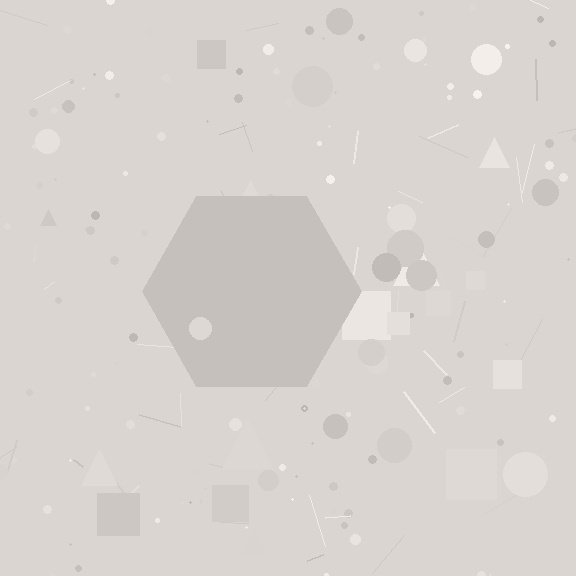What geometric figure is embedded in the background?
A hexagon is embedded in the background.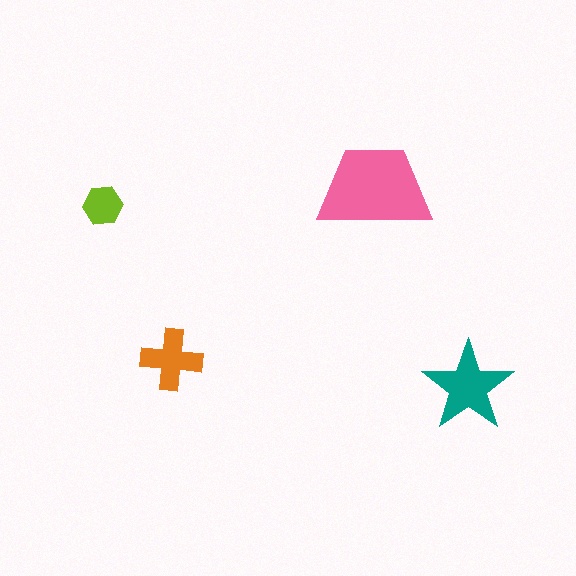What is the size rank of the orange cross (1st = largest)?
3rd.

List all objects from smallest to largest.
The lime hexagon, the orange cross, the teal star, the pink trapezoid.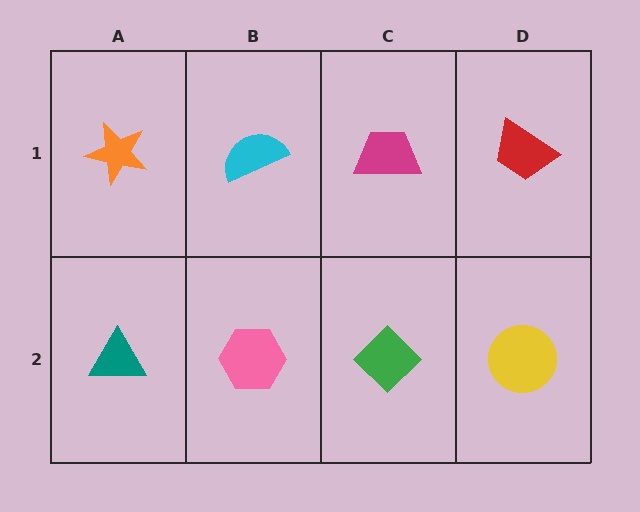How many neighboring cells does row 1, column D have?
2.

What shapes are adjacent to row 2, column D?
A red trapezoid (row 1, column D), a green diamond (row 2, column C).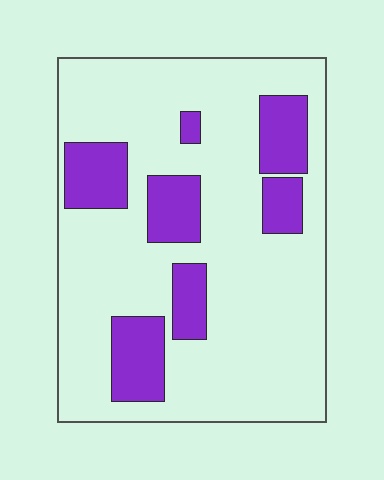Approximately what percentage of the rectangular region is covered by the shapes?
Approximately 20%.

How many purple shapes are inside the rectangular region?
7.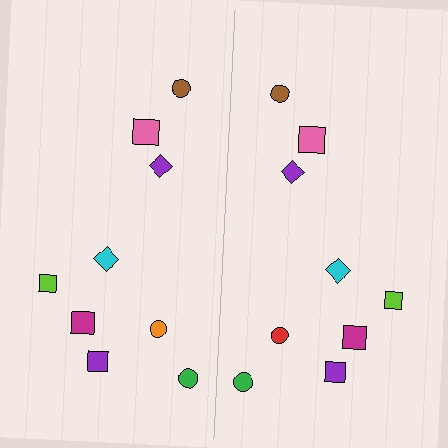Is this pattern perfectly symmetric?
No, the pattern is not perfectly symmetric. The red circle on the right side breaks the symmetry — its mirror counterpart is orange.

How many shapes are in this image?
There are 18 shapes in this image.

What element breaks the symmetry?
The red circle on the right side breaks the symmetry — its mirror counterpart is orange.